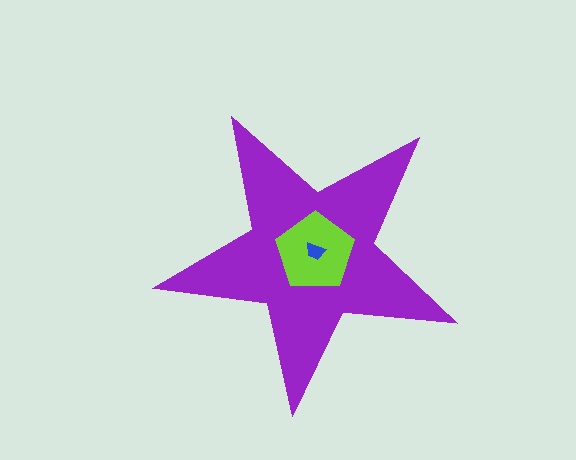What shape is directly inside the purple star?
The lime pentagon.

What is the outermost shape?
The purple star.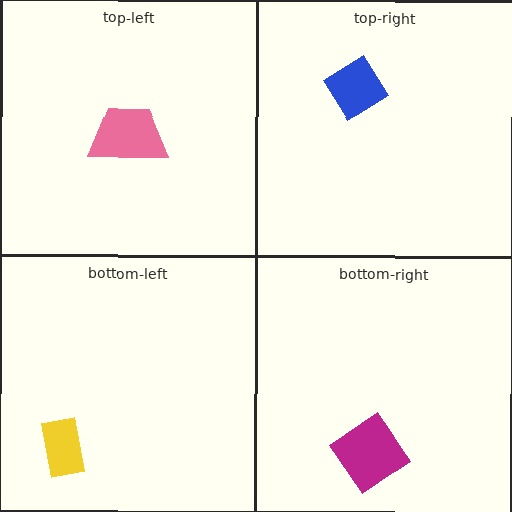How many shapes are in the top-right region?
1.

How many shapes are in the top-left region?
1.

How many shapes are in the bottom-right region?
1.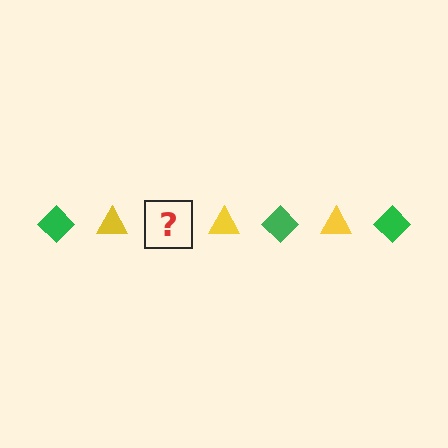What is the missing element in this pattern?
The missing element is a green diamond.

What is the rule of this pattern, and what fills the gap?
The rule is that the pattern alternates between green diamond and yellow triangle. The gap should be filled with a green diamond.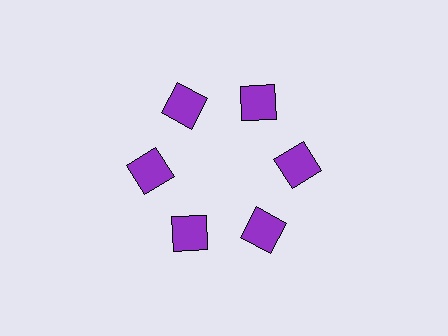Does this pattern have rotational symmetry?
Yes, this pattern has 6-fold rotational symmetry. It looks the same after rotating 60 degrees around the center.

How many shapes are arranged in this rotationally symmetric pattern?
There are 6 shapes, arranged in 6 groups of 1.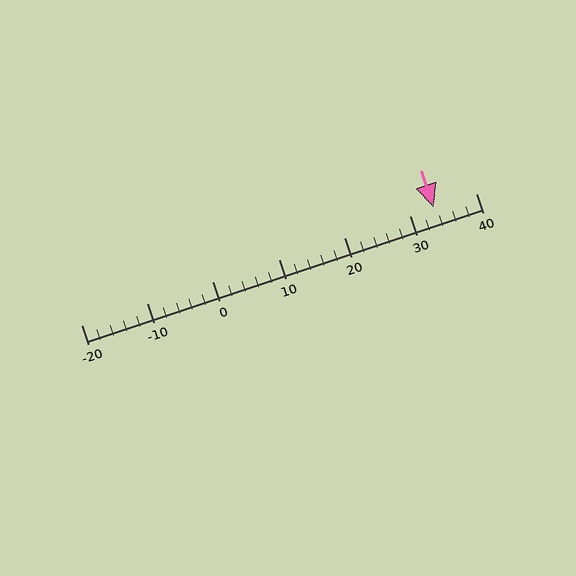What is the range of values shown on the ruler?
The ruler shows values from -20 to 40.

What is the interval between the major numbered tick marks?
The major tick marks are spaced 10 units apart.